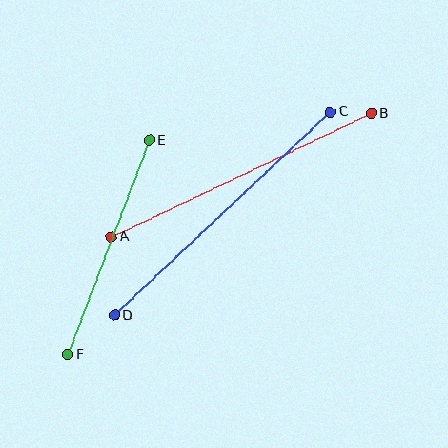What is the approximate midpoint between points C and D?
The midpoint is at approximately (222, 213) pixels.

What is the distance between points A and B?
The distance is approximately 288 pixels.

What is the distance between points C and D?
The distance is approximately 297 pixels.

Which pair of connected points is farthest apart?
Points C and D are farthest apart.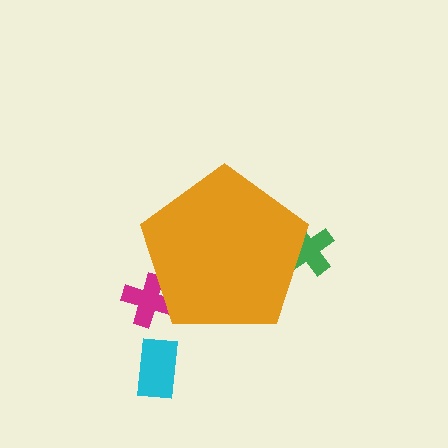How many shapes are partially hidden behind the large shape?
2 shapes are partially hidden.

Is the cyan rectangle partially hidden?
No, the cyan rectangle is fully visible.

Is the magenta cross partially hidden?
Yes, the magenta cross is partially hidden behind the orange pentagon.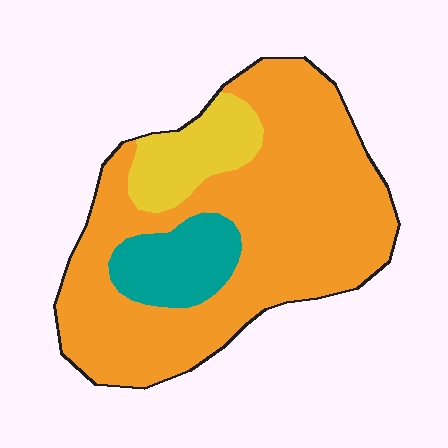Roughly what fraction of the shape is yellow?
Yellow covers around 15% of the shape.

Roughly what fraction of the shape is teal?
Teal covers roughly 15% of the shape.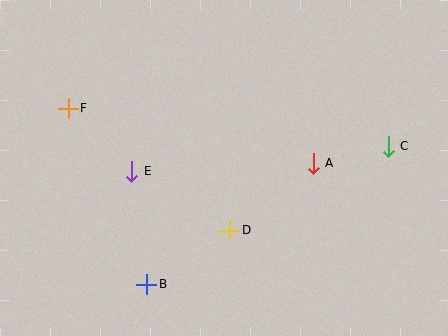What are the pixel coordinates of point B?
Point B is at (147, 284).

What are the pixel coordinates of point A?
Point A is at (313, 163).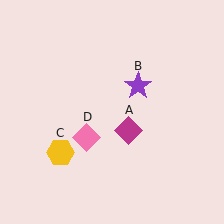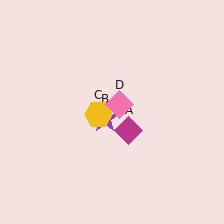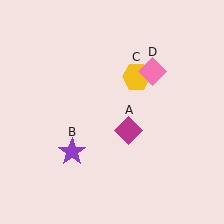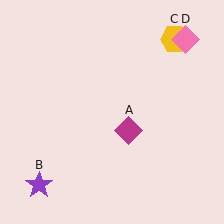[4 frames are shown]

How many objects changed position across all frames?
3 objects changed position: purple star (object B), yellow hexagon (object C), pink diamond (object D).